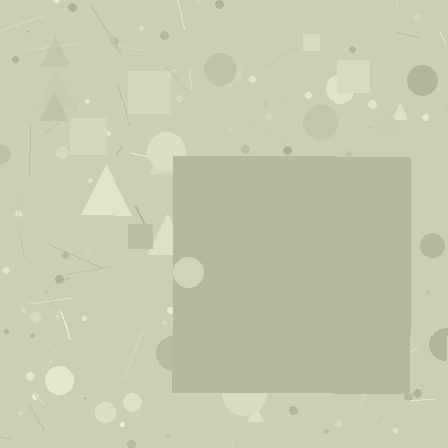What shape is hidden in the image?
A square is hidden in the image.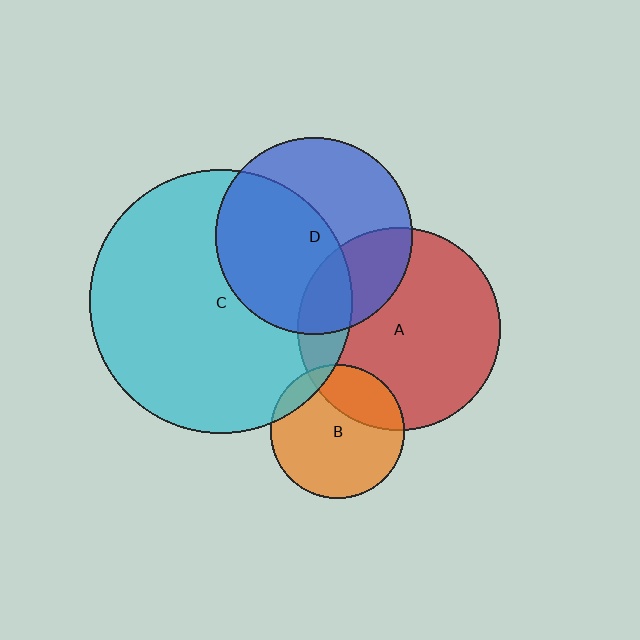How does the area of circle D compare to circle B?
Approximately 2.2 times.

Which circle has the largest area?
Circle C (cyan).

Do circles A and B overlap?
Yes.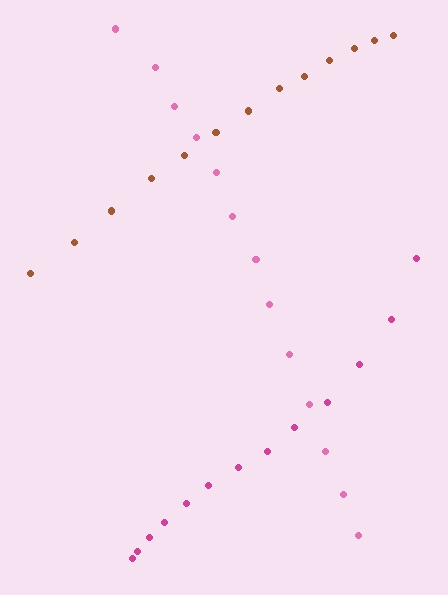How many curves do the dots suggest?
There are 3 distinct paths.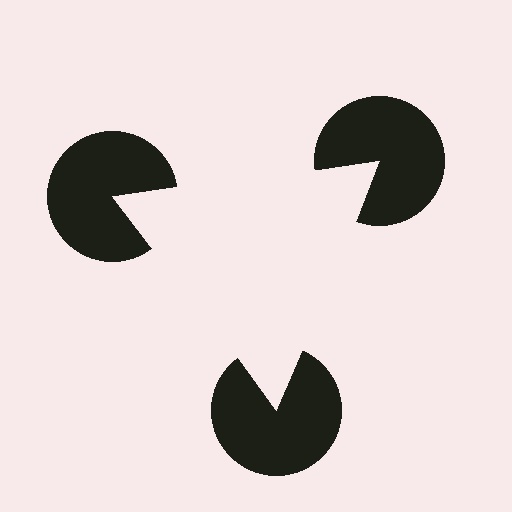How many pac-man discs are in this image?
There are 3 — one at each vertex of the illusory triangle.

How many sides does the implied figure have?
3 sides.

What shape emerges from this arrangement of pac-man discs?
An illusory triangle — its edges are inferred from the aligned wedge cuts in the pac-man discs, not physically drawn.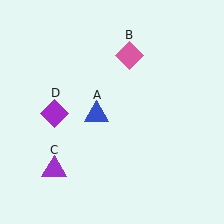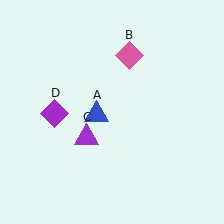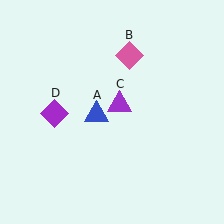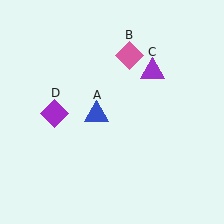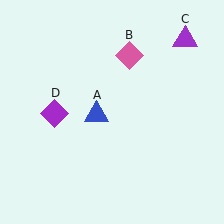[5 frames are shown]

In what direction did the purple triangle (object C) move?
The purple triangle (object C) moved up and to the right.